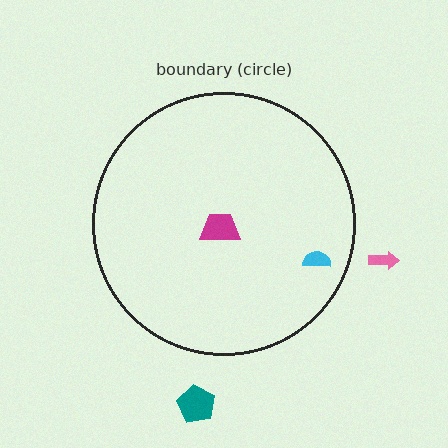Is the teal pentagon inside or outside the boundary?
Outside.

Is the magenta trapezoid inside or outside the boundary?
Inside.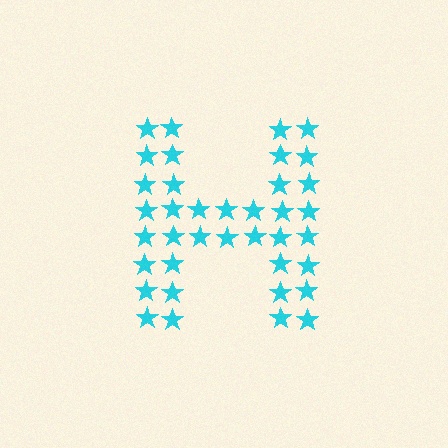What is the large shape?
The large shape is the letter H.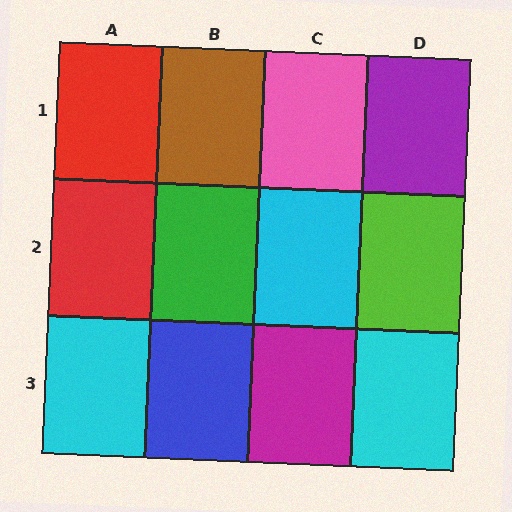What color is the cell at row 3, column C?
Magenta.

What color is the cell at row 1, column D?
Purple.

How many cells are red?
2 cells are red.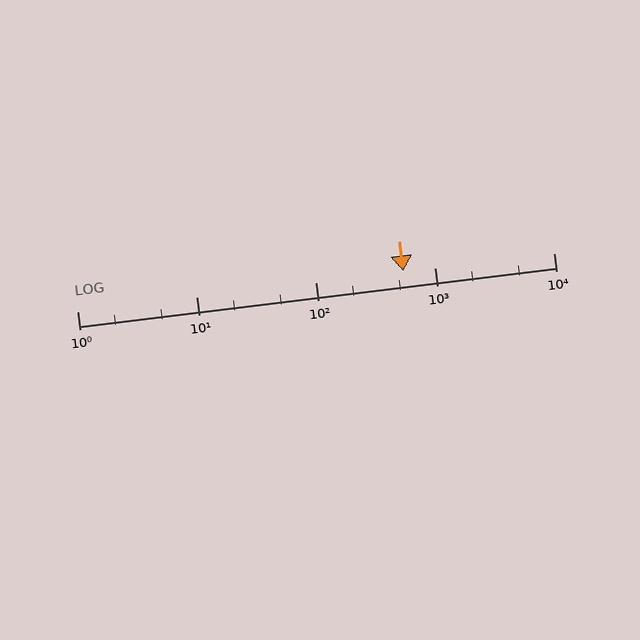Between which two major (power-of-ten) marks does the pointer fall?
The pointer is between 100 and 1000.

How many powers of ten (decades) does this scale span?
The scale spans 4 decades, from 1 to 10000.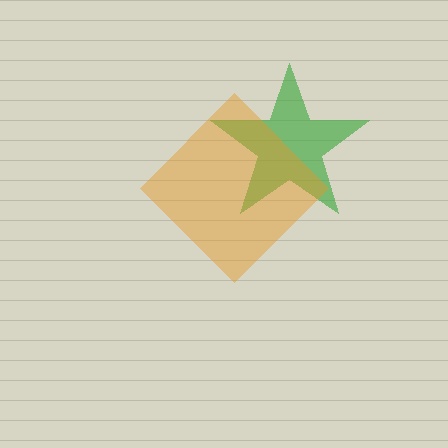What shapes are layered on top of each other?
The layered shapes are: a green star, an orange diamond.